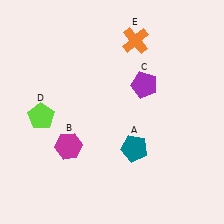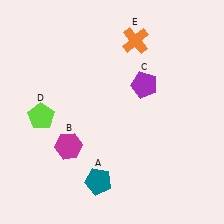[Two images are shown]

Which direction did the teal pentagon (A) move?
The teal pentagon (A) moved left.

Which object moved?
The teal pentagon (A) moved left.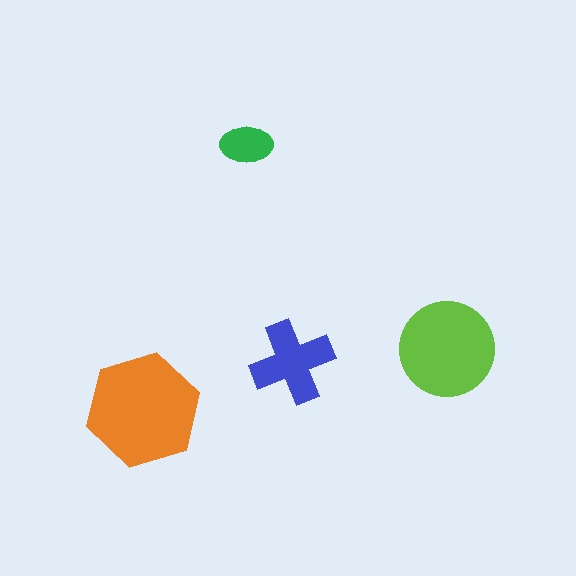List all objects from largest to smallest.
The orange hexagon, the lime circle, the blue cross, the green ellipse.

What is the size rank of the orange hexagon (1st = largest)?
1st.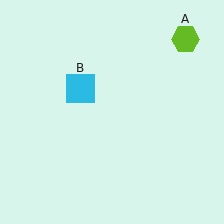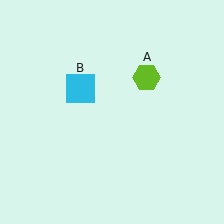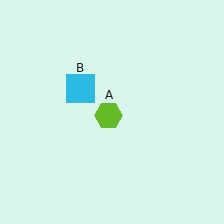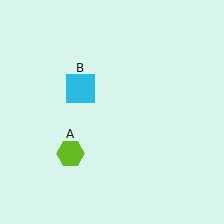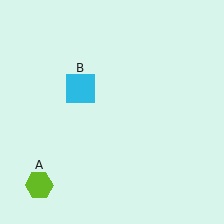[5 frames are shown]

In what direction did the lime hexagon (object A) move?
The lime hexagon (object A) moved down and to the left.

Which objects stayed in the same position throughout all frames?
Cyan square (object B) remained stationary.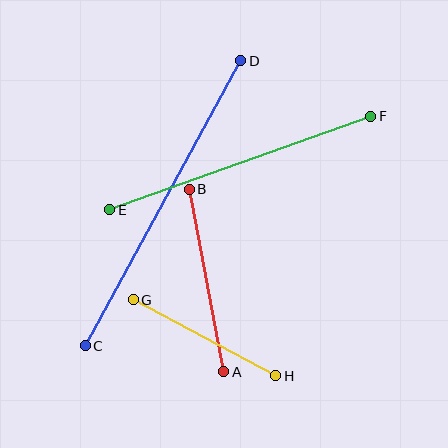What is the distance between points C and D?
The distance is approximately 324 pixels.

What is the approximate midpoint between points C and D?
The midpoint is at approximately (163, 203) pixels.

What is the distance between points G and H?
The distance is approximately 161 pixels.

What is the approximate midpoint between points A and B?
The midpoint is at approximately (207, 280) pixels.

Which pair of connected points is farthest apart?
Points C and D are farthest apart.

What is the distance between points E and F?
The distance is approximately 277 pixels.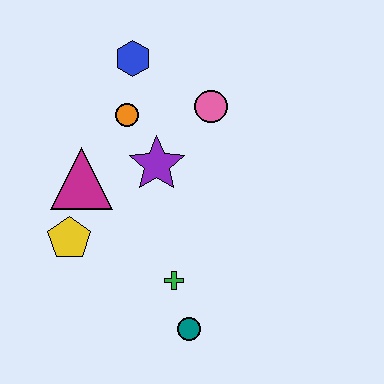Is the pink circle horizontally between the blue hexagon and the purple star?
No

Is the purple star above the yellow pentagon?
Yes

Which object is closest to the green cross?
The teal circle is closest to the green cross.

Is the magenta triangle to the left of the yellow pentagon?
No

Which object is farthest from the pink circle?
The teal circle is farthest from the pink circle.